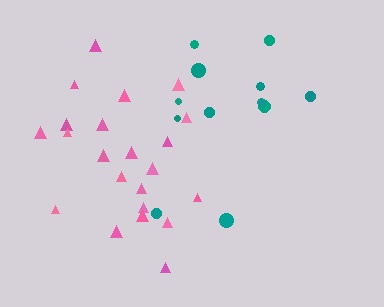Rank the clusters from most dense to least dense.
pink, teal.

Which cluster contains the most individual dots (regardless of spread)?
Pink (22).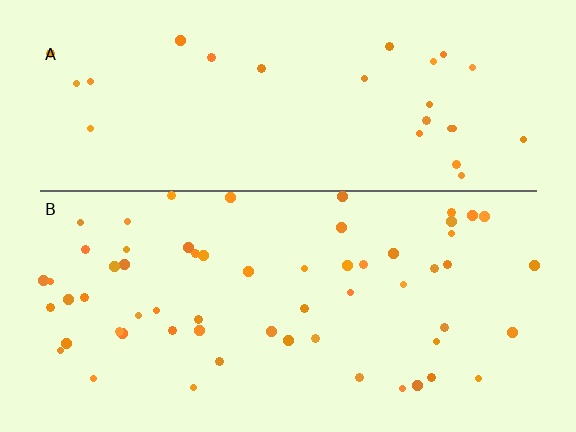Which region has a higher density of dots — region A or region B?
B (the bottom).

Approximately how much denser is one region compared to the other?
Approximately 2.1× — region B over region A.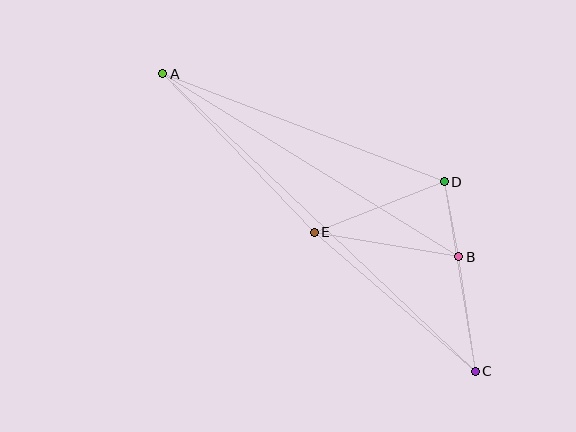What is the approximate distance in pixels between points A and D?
The distance between A and D is approximately 301 pixels.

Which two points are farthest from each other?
Points A and C are farthest from each other.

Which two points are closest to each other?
Points B and D are closest to each other.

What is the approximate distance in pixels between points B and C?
The distance between B and C is approximately 116 pixels.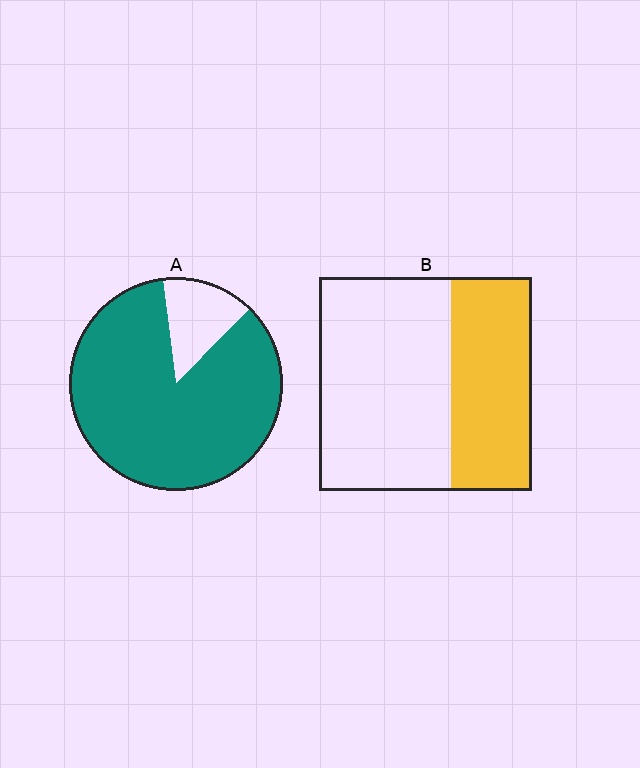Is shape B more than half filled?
No.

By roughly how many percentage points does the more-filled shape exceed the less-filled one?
By roughly 50 percentage points (A over B).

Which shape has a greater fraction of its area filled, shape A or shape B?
Shape A.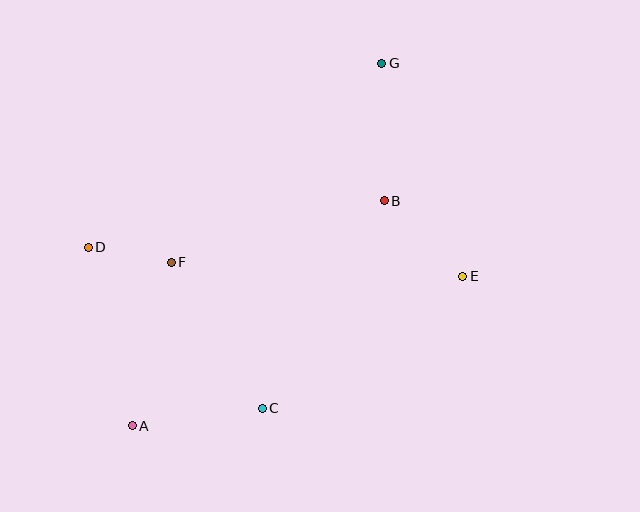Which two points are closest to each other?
Points D and F are closest to each other.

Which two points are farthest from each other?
Points A and G are farthest from each other.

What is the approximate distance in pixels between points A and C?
The distance between A and C is approximately 131 pixels.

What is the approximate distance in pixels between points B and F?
The distance between B and F is approximately 222 pixels.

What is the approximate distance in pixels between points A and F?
The distance between A and F is approximately 168 pixels.